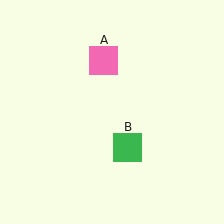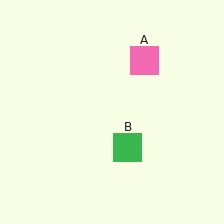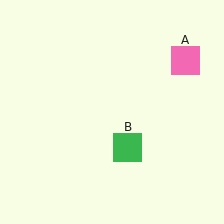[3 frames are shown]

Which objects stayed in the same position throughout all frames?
Green square (object B) remained stationary.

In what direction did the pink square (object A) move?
The pink square (object A) moved right.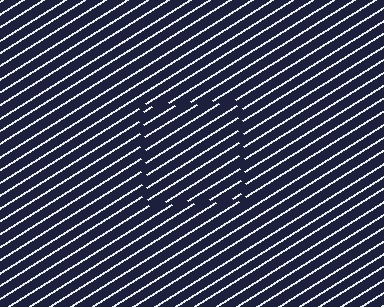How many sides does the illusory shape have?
4 sides — the line-ends trace a square.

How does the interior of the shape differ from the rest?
The interior of the shape contains the same grating, shifted by half a period — the contour is defined by the phase discontinuity where line-ends from the inner and outer gratings abut.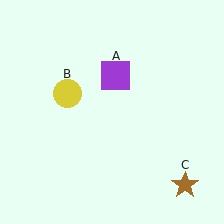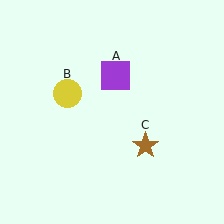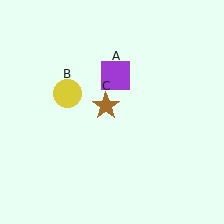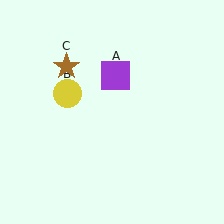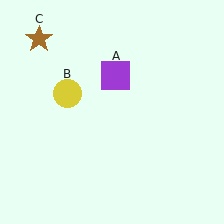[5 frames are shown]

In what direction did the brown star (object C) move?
The brown star (object C) moved up and to the left.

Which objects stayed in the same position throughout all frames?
Purple square (object A) and yellow circle (object B) remained stationary.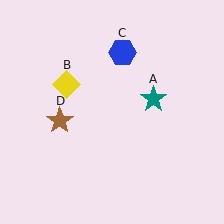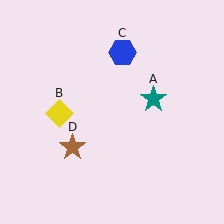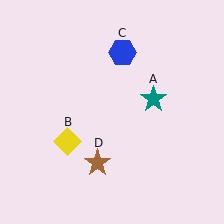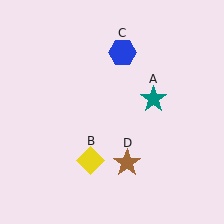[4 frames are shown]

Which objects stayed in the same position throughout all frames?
Teal star (object A) and blue hexagon (object C) remained stationary.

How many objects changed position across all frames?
2 objects changed position: yellow diamond (object B), brown star (object D).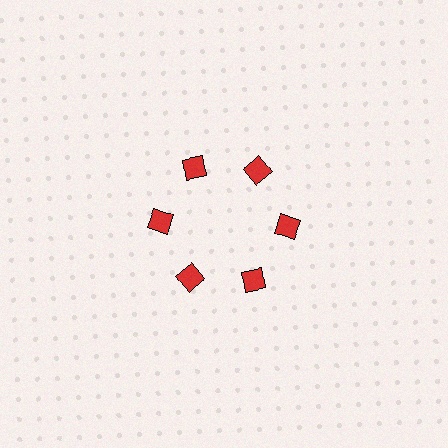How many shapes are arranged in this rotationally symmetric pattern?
There are 6 shapes, arranged in 6 groups of 1.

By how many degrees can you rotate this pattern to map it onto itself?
The pattern maps onto itself every 60 degrees of rotation.